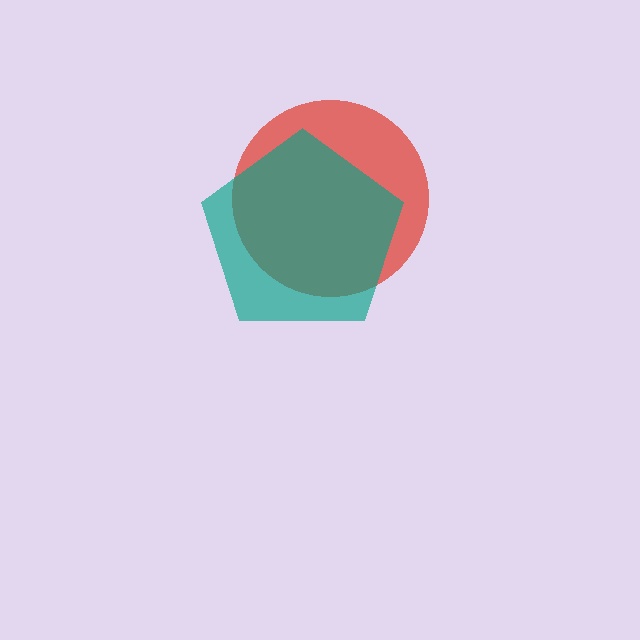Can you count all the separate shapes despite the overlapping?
Yes, there are 2 separate shapes.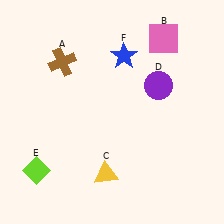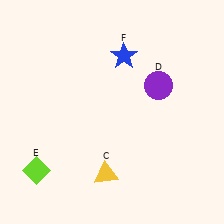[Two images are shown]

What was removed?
The brown cross (A), the pink square (B) were removed in Image 2.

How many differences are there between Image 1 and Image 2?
There are 2 differences between the two images.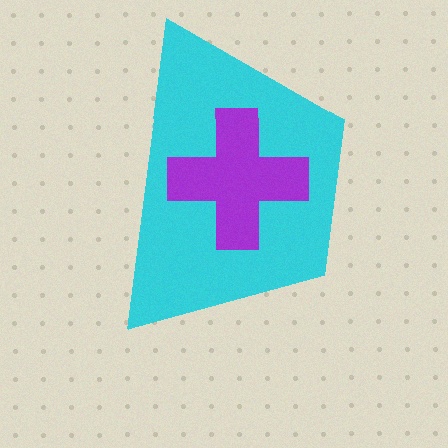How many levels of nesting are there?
2.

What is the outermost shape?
The cyan trapezoid.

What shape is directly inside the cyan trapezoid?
The purple cross.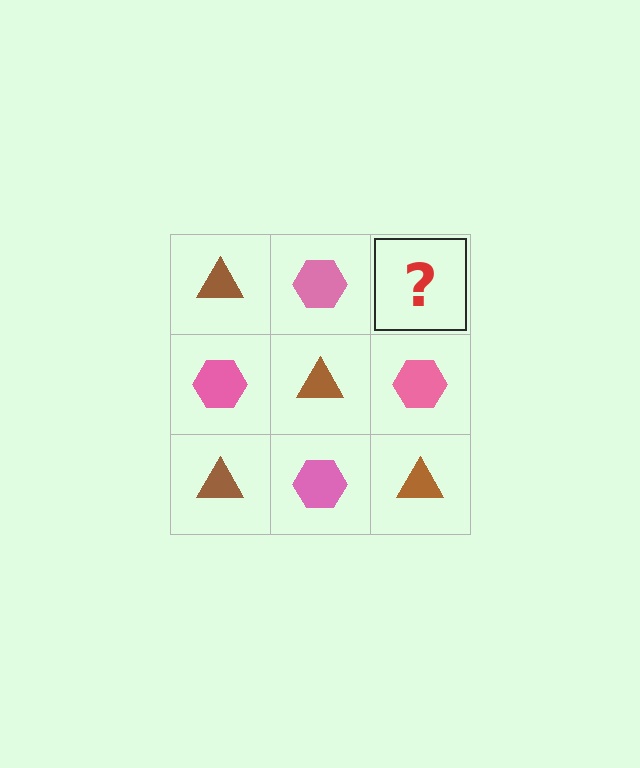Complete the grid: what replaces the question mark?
The question mark should be replaced with a brown triangle.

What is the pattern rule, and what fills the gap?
The rule is that it alternates brown triangle and pink hexagon in a checkerboard pattern. The gap should be filled with a brown triangle.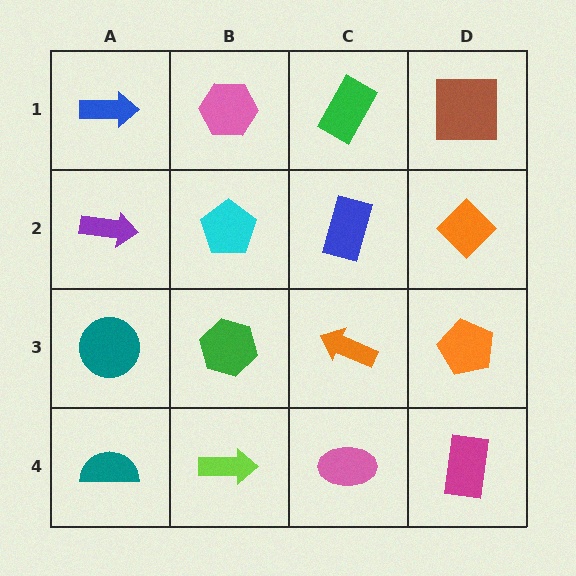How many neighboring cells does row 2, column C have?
4.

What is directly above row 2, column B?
A pink hexagon.